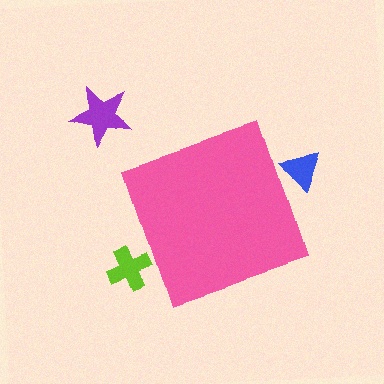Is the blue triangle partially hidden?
Yes, the blue triangle is partially hidden behind the pink diamond.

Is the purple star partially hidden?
No, the purple star is fully visible.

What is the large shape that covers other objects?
A pink diamond.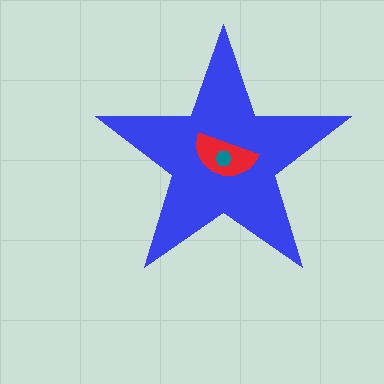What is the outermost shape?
The blue star.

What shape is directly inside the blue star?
The red semicircle.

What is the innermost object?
The teal hexagon.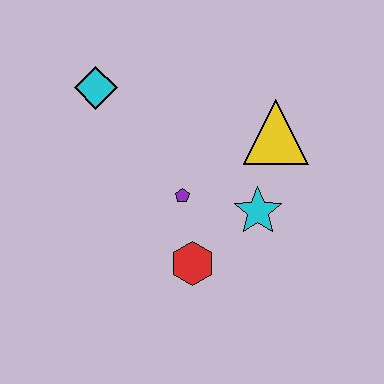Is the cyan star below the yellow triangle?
Yes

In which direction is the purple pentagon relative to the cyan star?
The purple pentagon is to the left of the cyan star.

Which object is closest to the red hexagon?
The purple pentagon is closest to the red hexagon.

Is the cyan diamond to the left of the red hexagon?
Yes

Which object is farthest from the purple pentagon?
The cyan diamond is farthest from the purple pentagon.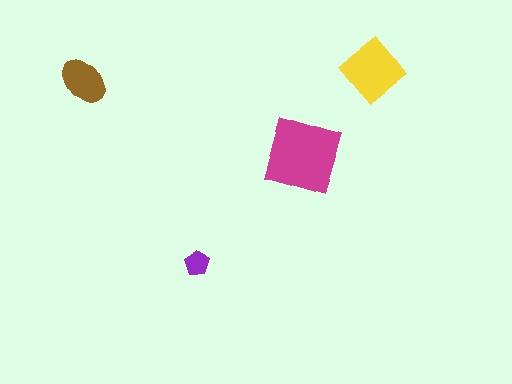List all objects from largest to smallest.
The magenta diamond, the yellow diamond, the brown ellipse, the purple pentagon.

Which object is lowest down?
The purple pentagon is bottommost.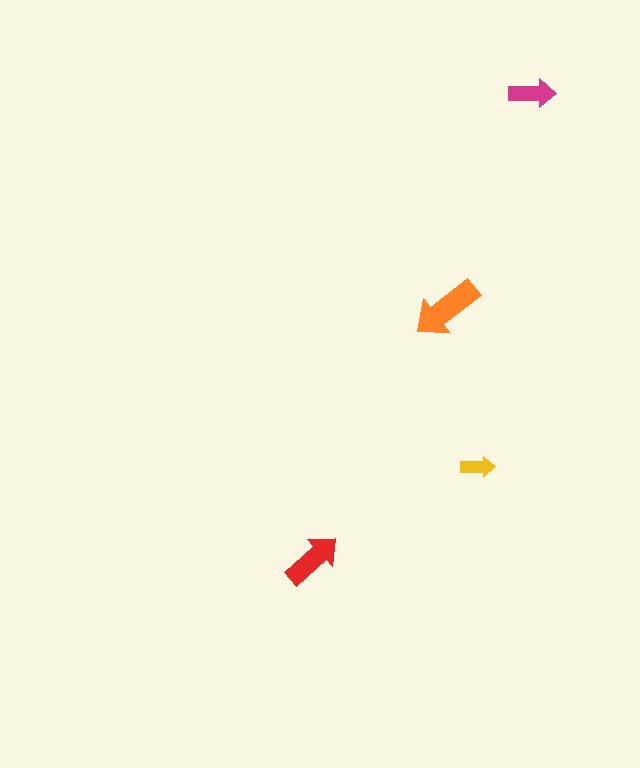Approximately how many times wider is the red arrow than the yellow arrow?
About 1.5 times wider.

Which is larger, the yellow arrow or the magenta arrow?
The magenta one.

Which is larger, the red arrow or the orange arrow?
The orange one.